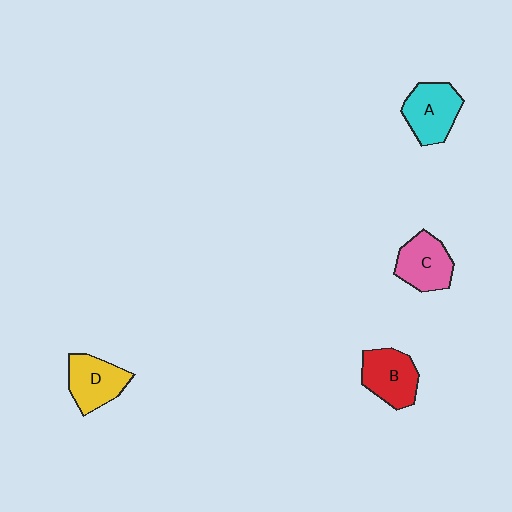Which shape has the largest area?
Shape A (cyan).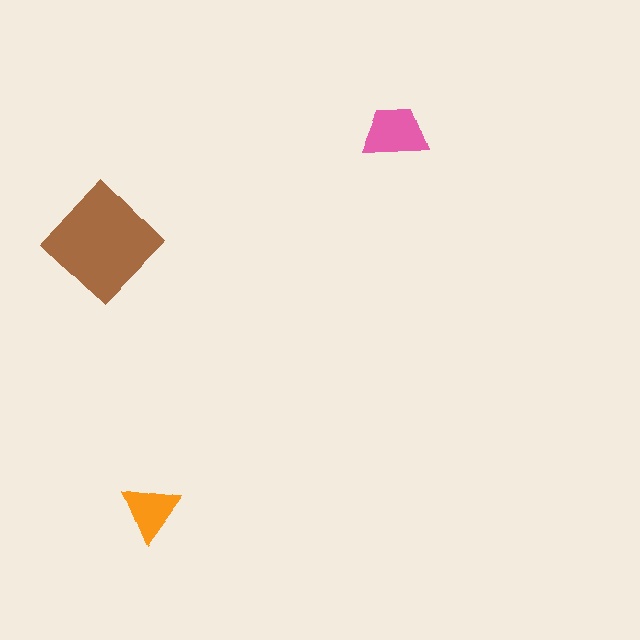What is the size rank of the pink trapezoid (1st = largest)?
2nd.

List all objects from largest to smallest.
The brown diamond, the pink trapezoid, the orange triangle.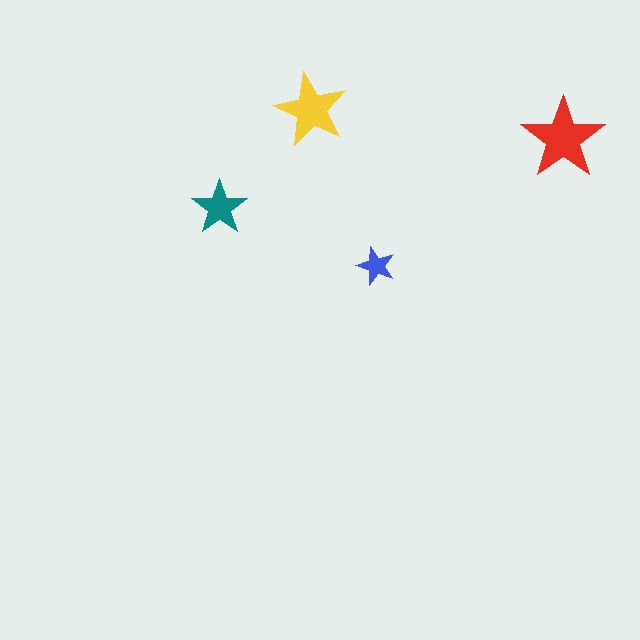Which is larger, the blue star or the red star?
The red one.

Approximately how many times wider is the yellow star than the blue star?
About 2 times wider.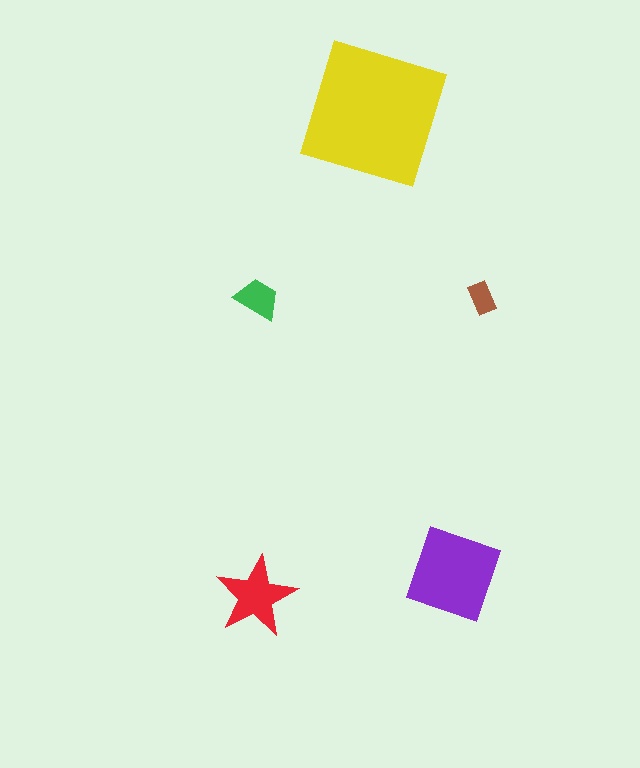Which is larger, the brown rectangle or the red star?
The red star.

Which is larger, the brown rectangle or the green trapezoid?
The green trapezoid.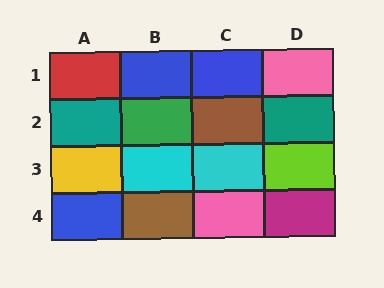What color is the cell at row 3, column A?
Yellow.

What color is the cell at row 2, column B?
Green.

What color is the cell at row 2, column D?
Teal.